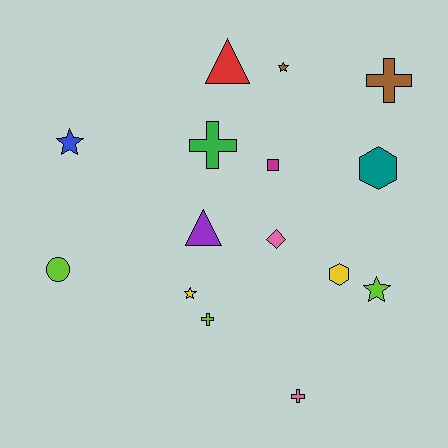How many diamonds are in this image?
There is 1 diamond.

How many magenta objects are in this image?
There is 1 magenta object.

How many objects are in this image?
There are 15 objects.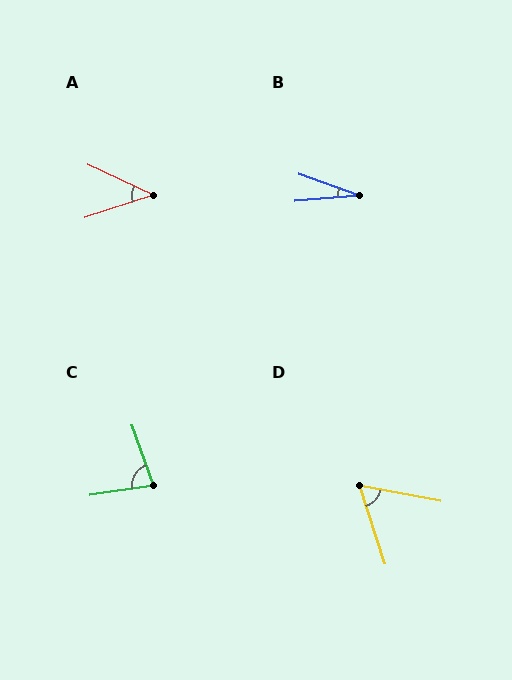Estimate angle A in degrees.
Approximately 43 degrees.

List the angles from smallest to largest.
B (25°), A (43°), D (61°), C (79°).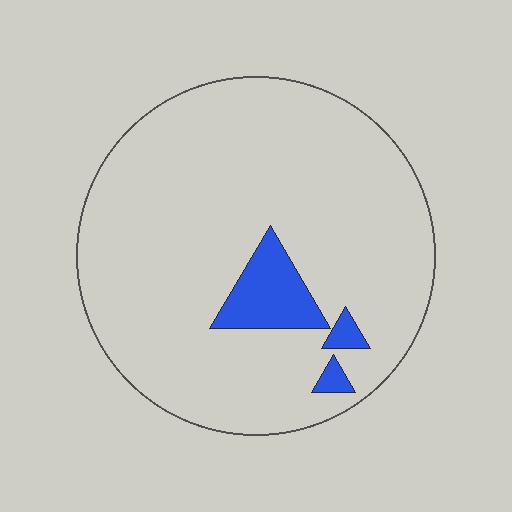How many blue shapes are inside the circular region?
3.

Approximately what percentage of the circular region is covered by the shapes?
Approximately 10%.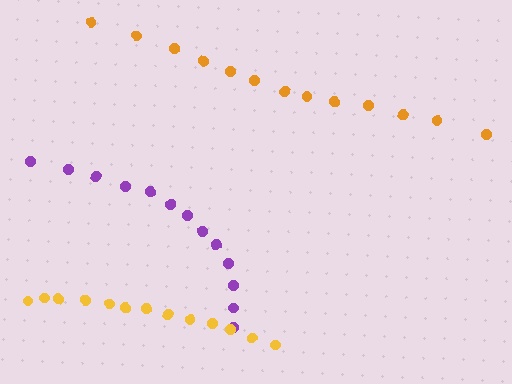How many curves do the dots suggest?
There are 3 distinct paths.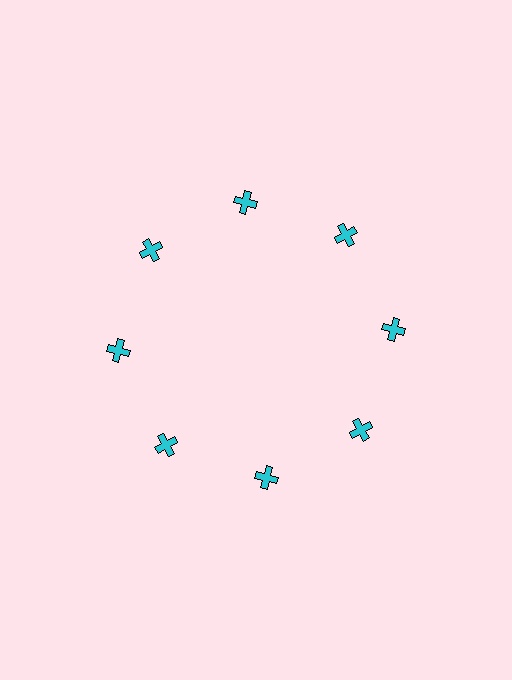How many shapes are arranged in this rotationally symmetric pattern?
There are 8 shapes, arranged in 8 groups of 1.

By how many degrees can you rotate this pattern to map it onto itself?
The pattern maps onto itself every 45 degrees of rotation.